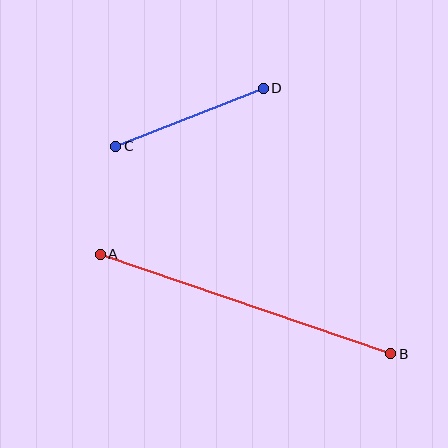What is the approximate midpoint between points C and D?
The midpoint is at approximately (190, 117) pixels.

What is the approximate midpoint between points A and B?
The midpoint is at approximately (245, 304) pixels.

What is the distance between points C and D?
The distance is approximately 158 pixels.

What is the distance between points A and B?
The distance is approximately 307 pixels.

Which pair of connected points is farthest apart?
Points A and B are farthest apart.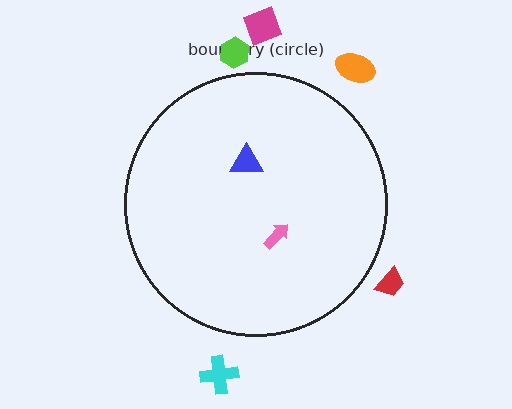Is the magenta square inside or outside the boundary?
Outside.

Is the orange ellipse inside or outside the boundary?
Outside.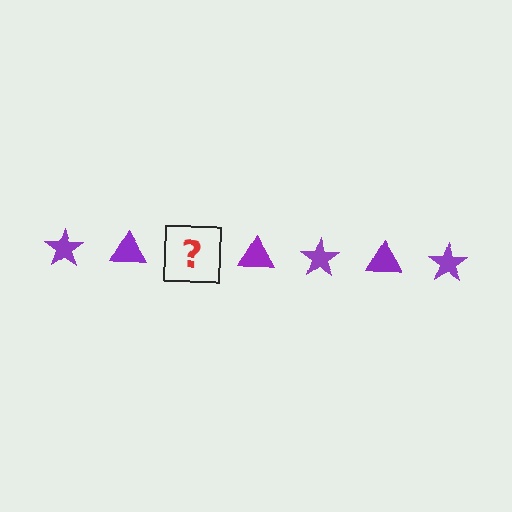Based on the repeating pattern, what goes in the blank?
The blank should be a purple star.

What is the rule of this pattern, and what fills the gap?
The rule is that the pattern cycles through star, triangle shapes in purple. The gap should be filled with a purple star.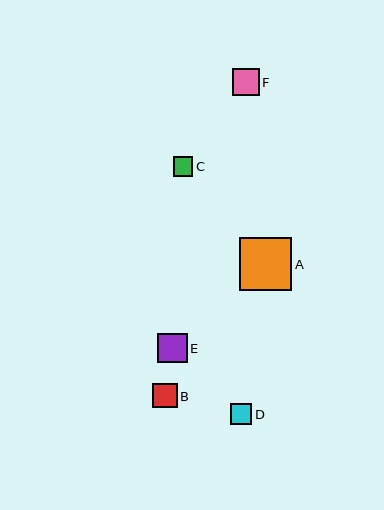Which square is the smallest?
Square C is the smallest with a size of approximately 20 pixels.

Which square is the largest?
Square A is the largest with a size of approximately 53 pixels.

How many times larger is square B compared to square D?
Square B is approximately 1.2 times the size of square D.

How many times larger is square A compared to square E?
Square A is approximately 1.8 times the size of square E.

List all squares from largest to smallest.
From largest to smallest: A, E, F, B, D, C.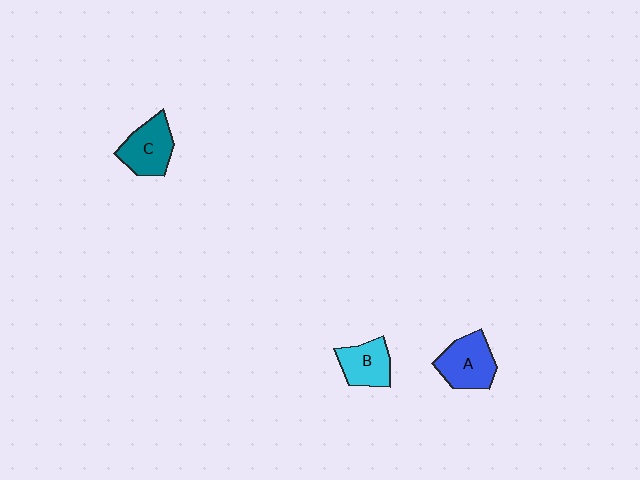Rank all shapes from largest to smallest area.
From largest to smallest: A (blue), C (teal), B (cyan).